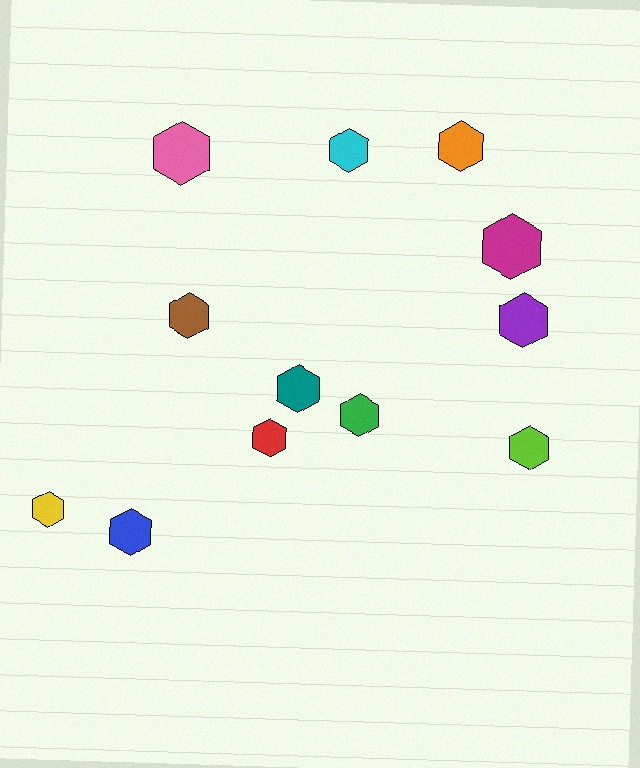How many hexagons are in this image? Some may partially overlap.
There are 12 hexagons.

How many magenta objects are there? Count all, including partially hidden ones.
There is 1 magenta object.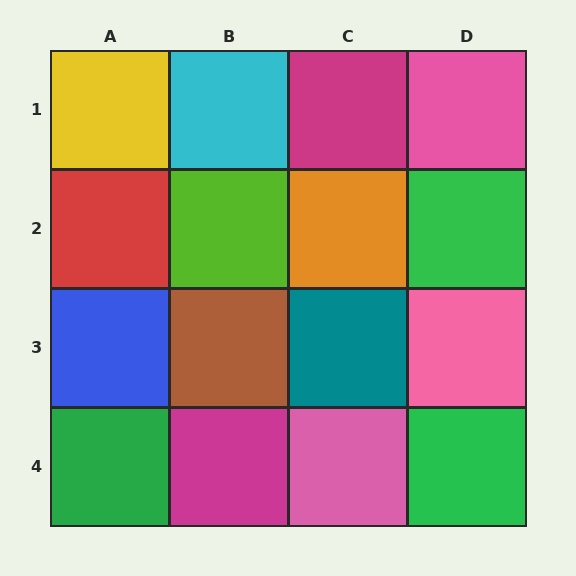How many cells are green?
3 cells are green.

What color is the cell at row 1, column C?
Magenta.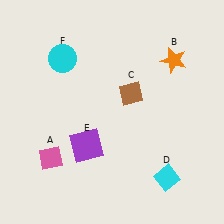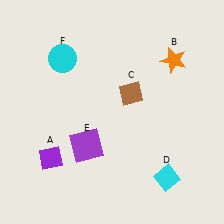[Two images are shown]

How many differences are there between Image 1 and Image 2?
There is 1 difference between the two images.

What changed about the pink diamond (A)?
In Image 1, A is pink. In Image 2, it changed to purple.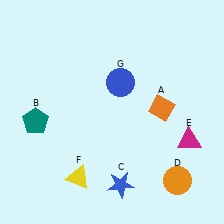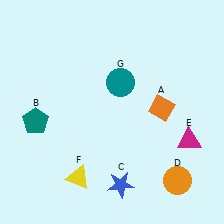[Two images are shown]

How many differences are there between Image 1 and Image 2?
There is 1 difference between the two images.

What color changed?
The circle (G) changed from blue in Image 1 to teal in Image 2.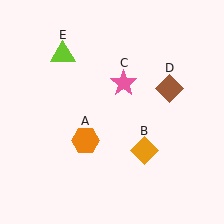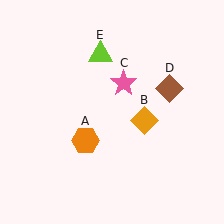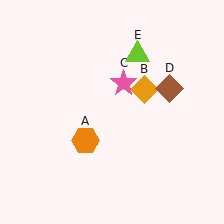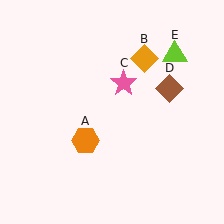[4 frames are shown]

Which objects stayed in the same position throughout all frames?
Orange hexagon (object A) and pink star (object C) and brown diamond (object D) remained stationary.